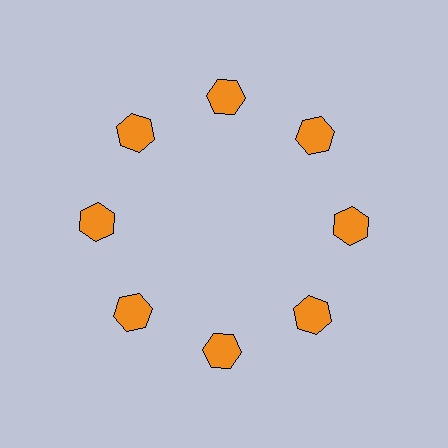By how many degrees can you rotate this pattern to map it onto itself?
The pattern maps onto itself every 45 degrees of rotation.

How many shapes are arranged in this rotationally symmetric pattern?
There are 8 shapes, arranged in 8 groups of 1.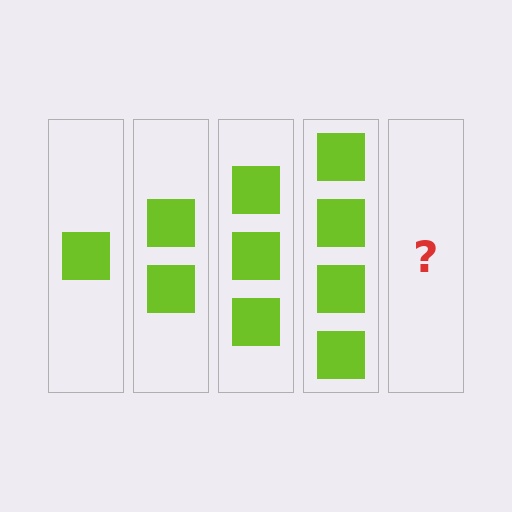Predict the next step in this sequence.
The next step is 5 squares.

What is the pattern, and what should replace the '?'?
The pattern is that each step adds one more square. The '?' should be 5 squares.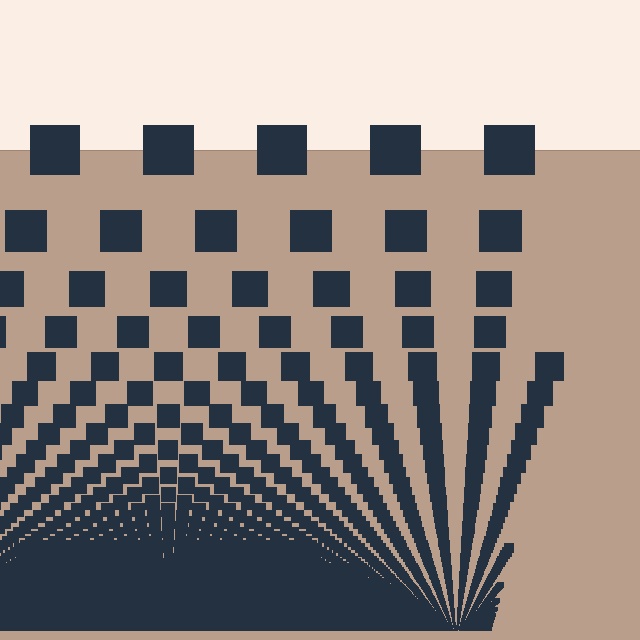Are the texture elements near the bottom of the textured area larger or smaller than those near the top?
Smaller. The gradient is inverted — elements near the bottom are smaller and denser.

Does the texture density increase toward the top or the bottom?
Density increases toward the bottom.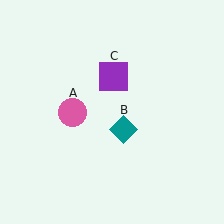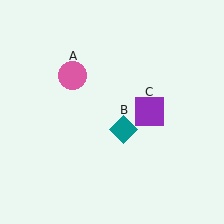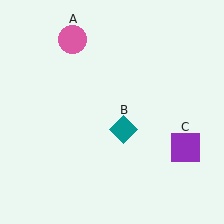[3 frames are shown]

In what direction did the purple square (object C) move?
The purple square (object C) moved down and to the right.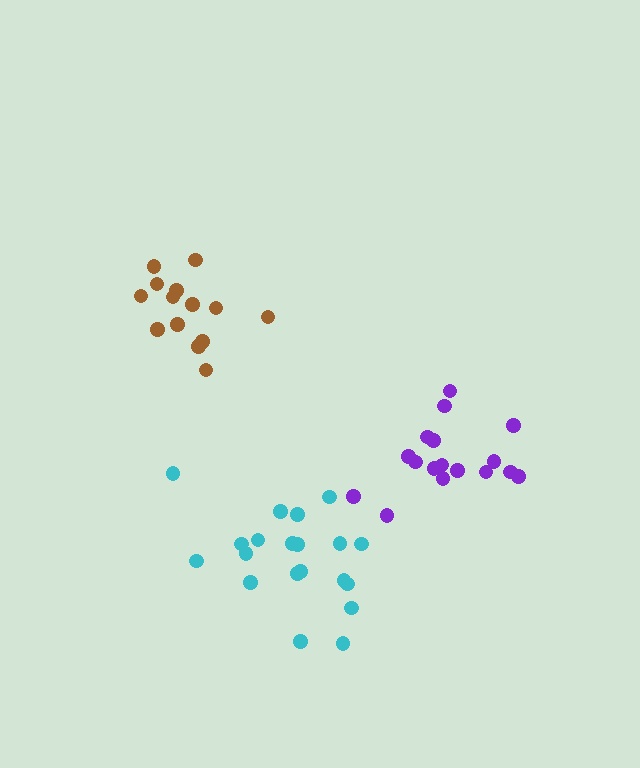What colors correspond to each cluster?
The clusters are colored: purple, brown, cyan.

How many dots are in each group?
Group 1: 17 dots, Group 2: 14 dots, Group 3: 20 dots (51 total).